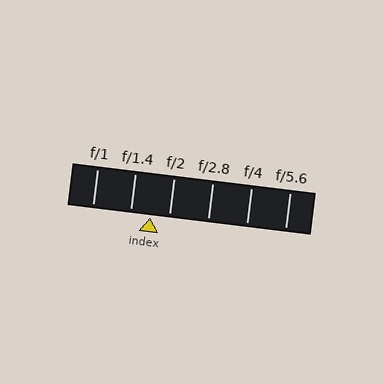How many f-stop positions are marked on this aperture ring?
There are 6 f-stop positions marked.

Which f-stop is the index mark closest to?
The index mark is closest to f/2.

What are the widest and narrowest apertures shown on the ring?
The widest aperture shown is f/1 and the narrowest is f/5.6.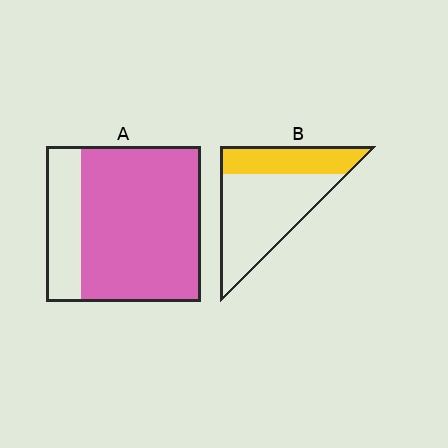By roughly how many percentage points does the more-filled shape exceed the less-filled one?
By roughly 45 percentage points (A over B).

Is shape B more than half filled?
No.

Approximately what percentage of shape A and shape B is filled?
A is approximately 75% and B is approximately 35%.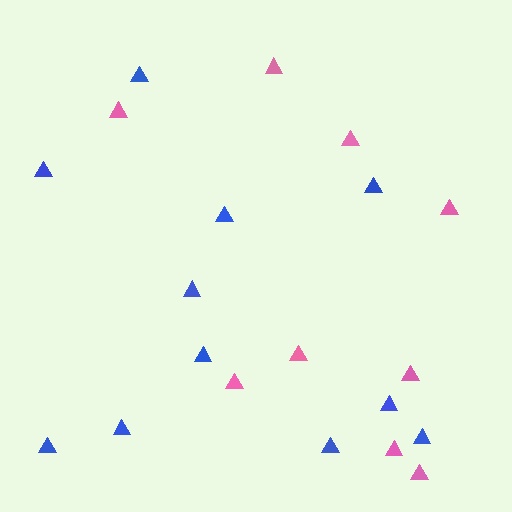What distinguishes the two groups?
There are 2 groups: one group of blue triangles (11) and one group of pink triangles (9).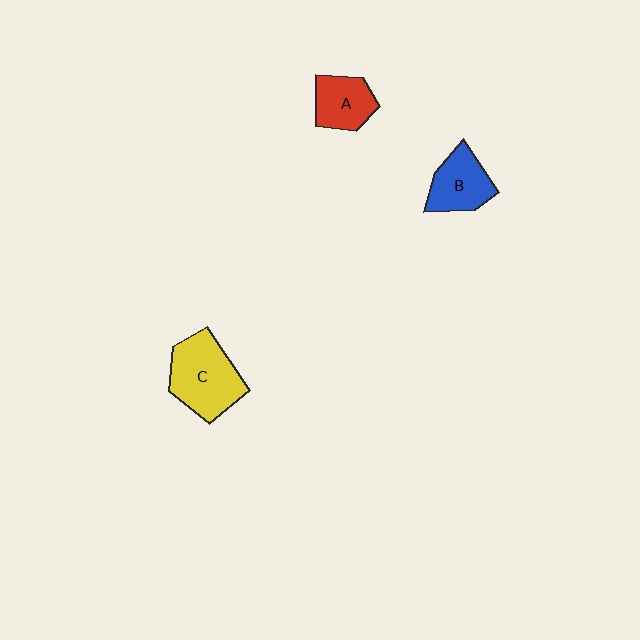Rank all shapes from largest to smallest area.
From largest to smallest: C (yellow), B (blue), A (red).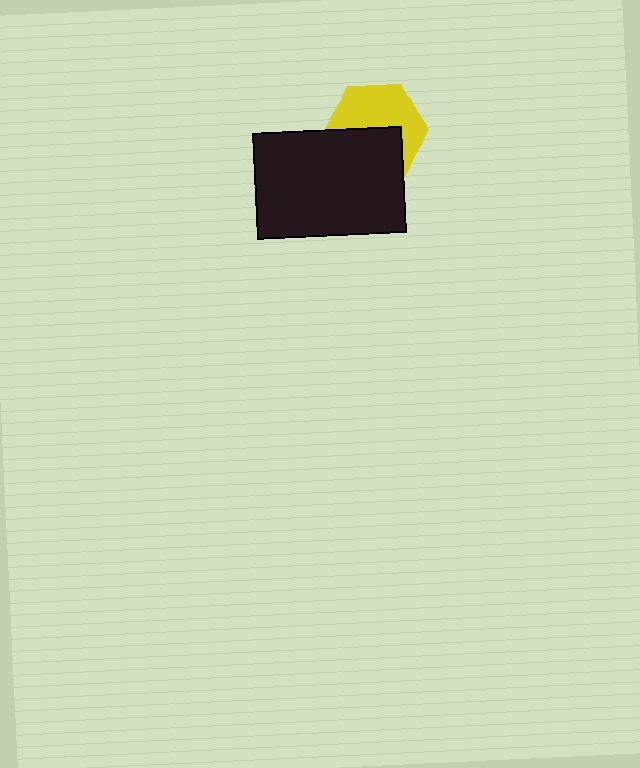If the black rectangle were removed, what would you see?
You would see the complete yellow hexagon.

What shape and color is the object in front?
The object in front is a black rectangle.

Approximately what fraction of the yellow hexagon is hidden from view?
Roughly 46% of the yellow hexagon is hidden behind the black rectangle.